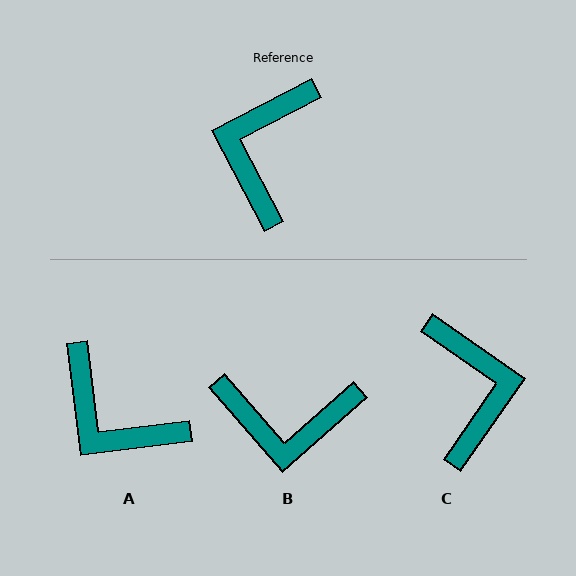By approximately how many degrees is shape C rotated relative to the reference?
Approximately 152 degrees clockwise.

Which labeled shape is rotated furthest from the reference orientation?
C, about 152 degrees away.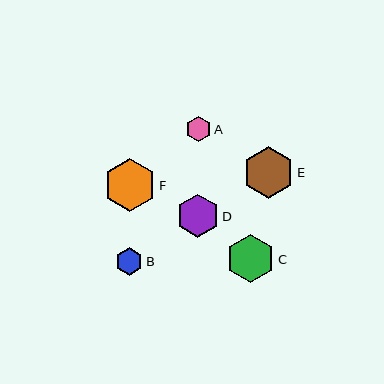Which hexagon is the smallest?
Hexagon A is the smallest with a size of approximately 25 pixels.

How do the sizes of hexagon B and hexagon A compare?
Hexagon B and hexagon A are approximately the same size.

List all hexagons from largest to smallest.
From largest to smallest: F, E, C, D, B, A.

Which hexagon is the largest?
Hexagon F is the largest with a size of approximately 53 pixels.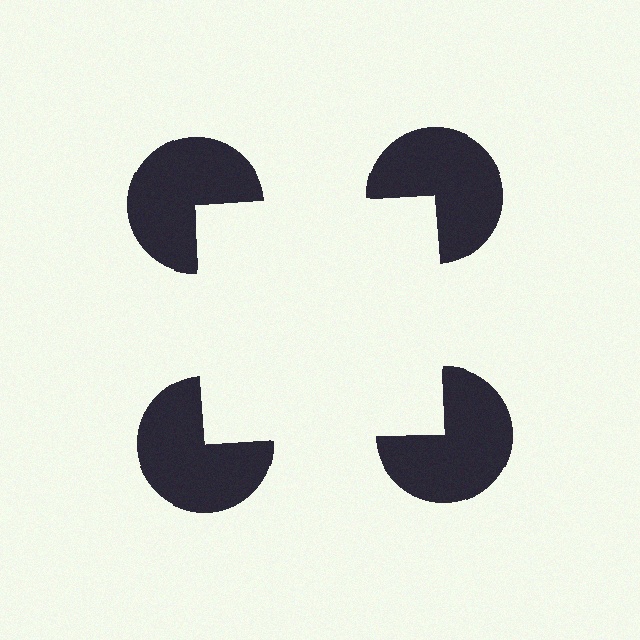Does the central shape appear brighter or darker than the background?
It typically appears slightly brighter than the background, even though no actual brightness change is drawn.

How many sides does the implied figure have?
4 sides.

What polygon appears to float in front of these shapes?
An illusory square — its edges are inferred from the aligned wedge cuts in the pac-man discs, not physically drawn.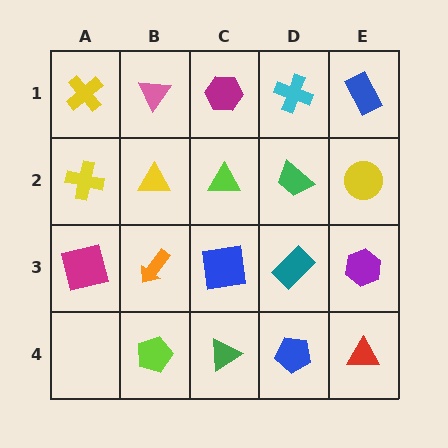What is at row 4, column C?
A green triangle.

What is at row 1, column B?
A pink triangle.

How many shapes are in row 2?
5 shapes.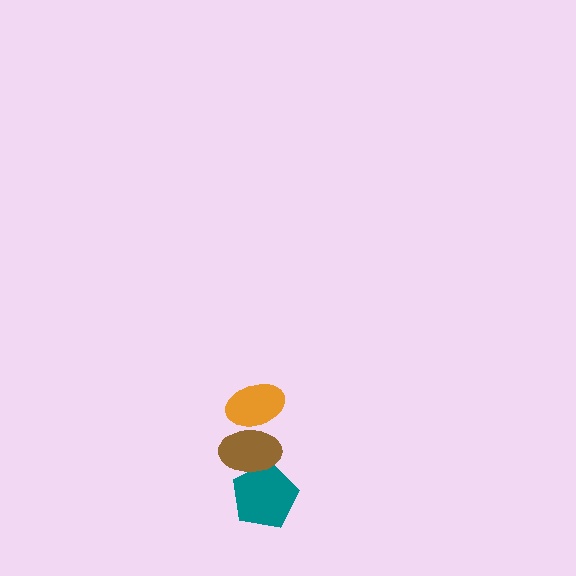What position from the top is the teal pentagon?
The teal pentagon is 3rd from the top.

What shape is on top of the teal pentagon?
The brown ellipse is on top of the teal pentagon.